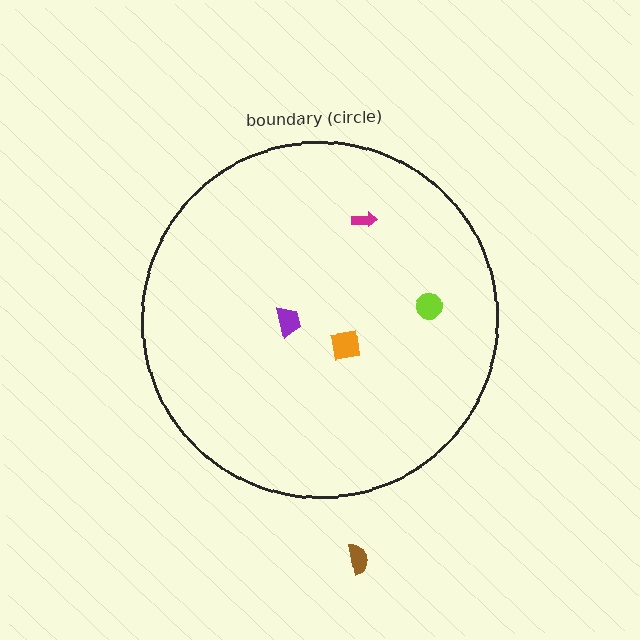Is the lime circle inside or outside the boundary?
Inside.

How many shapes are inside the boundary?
4 inside, 1 outside.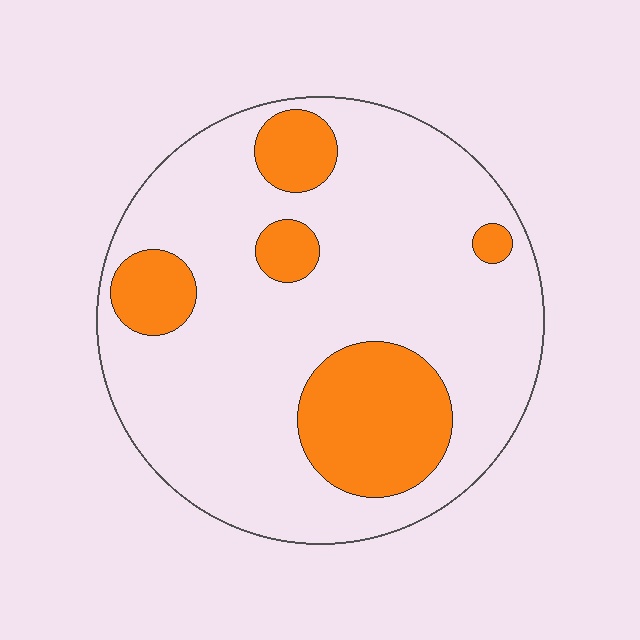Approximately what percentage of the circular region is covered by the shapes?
Approximately 20%.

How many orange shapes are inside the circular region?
5.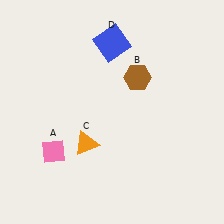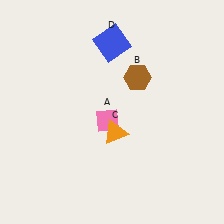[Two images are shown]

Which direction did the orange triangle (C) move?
The orange triangle (C) moved right.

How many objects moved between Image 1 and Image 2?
2 objects moved between the two images.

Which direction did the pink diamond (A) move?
The pink diamond (A) moved right.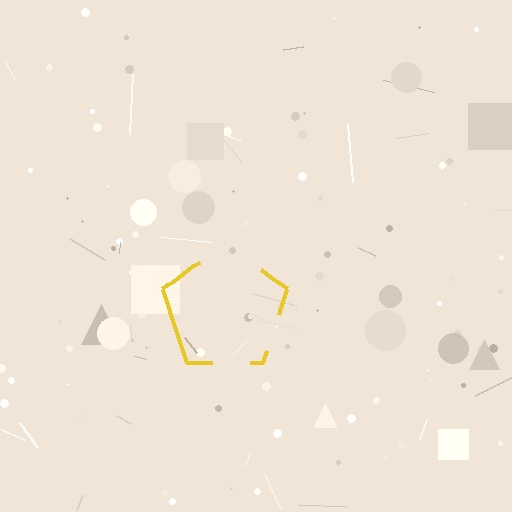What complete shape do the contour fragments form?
The contour fragments form a pentagon.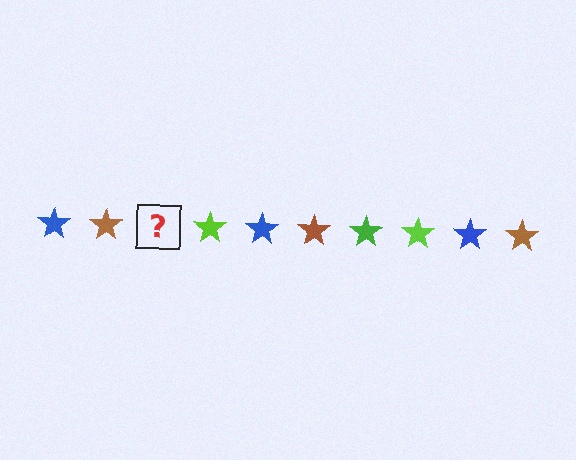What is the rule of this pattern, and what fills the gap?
The rule is that the pattern cycles through blue, brown, green, lime stars. The gap should be filled with a green star.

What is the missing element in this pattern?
The missing element is a green star.